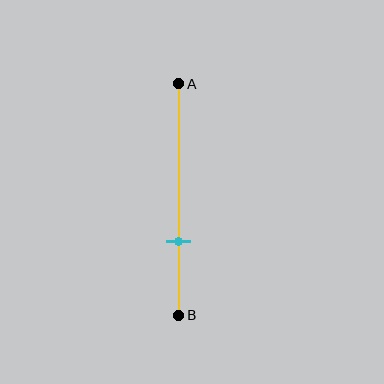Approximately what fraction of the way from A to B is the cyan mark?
The cyan mark is approximately 70% of the way from A to B.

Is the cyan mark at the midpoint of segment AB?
No, the mark is at about 70% from A, not at the 50% midpoint.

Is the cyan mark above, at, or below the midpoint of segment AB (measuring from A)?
The cyan mark is below the midpoint of segment AB.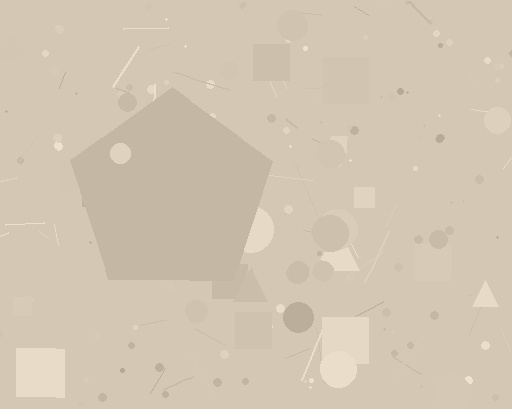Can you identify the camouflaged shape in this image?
The camouflaged shape is a pentagon.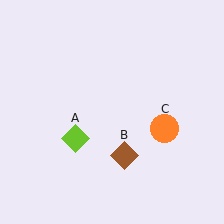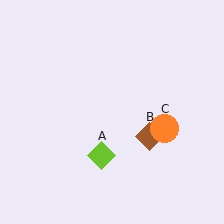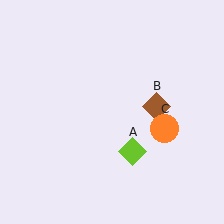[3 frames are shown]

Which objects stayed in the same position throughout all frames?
Orange circle (object C) remained stationary.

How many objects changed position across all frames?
2 objects changed position: lime diamond (object A), brown diamond (object B).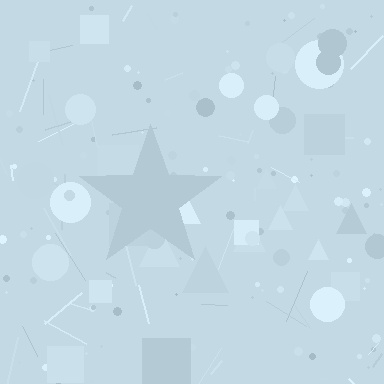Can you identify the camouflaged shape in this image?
The camouflaged shape is a star.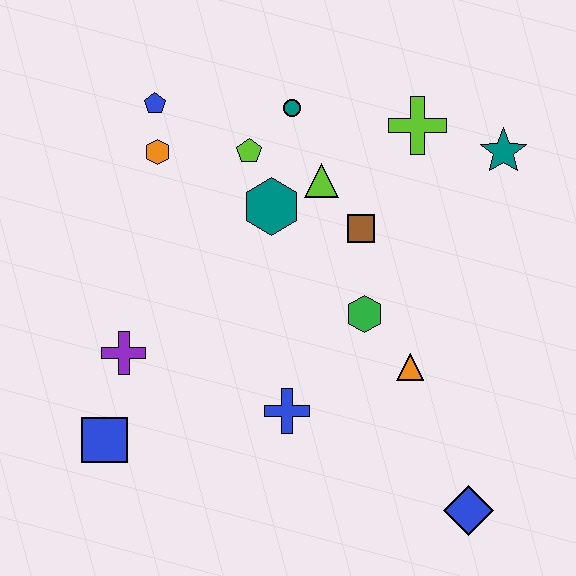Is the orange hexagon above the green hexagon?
Yes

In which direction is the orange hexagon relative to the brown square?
The orange hexagon is to the left of the brown square.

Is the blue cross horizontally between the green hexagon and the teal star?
No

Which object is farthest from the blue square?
The teal star is farthest from the blue square.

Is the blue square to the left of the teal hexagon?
Yes